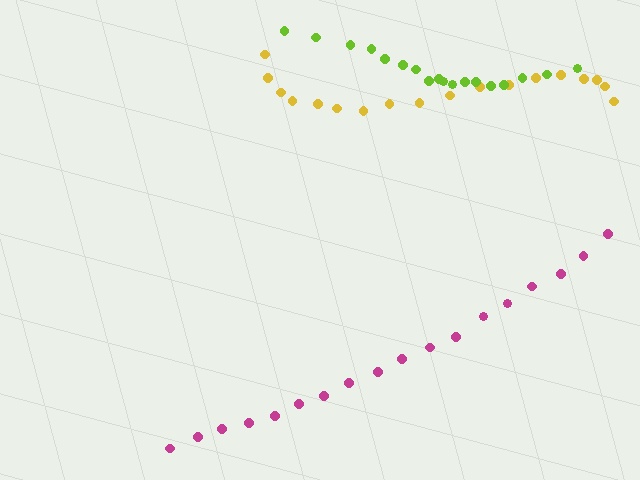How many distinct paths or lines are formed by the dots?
There are 3 distinct paths.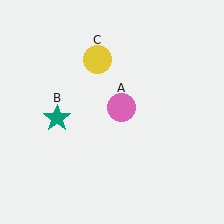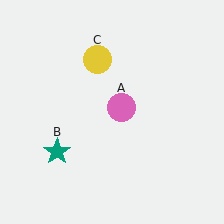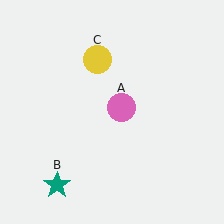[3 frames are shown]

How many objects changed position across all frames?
1 object changed position: teal star (object B).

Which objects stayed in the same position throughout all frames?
Pink circle (object A) and yellow circle (object C) remained stationary.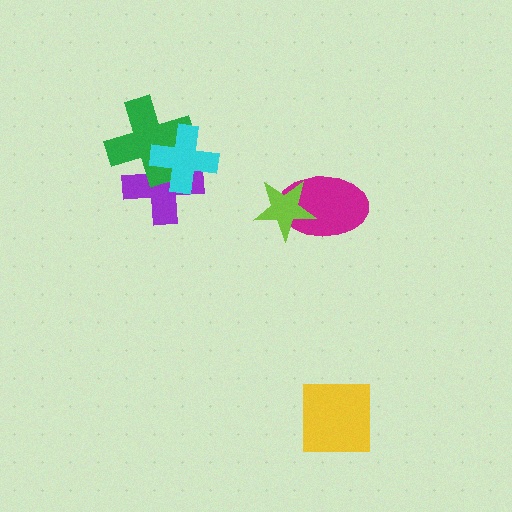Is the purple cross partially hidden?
Yes, it is partially covered by another shape.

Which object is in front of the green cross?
The cyan cross is in front of the green cross.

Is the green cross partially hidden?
Yes, it is partially covered by another shape.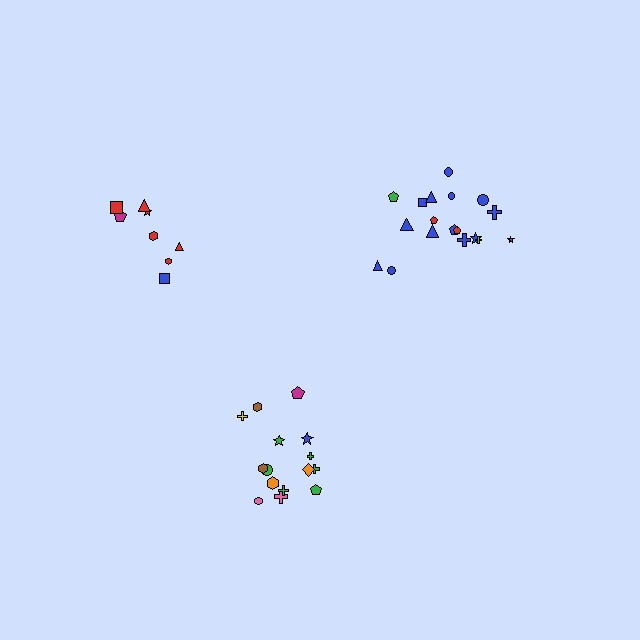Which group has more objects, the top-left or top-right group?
The top-right group.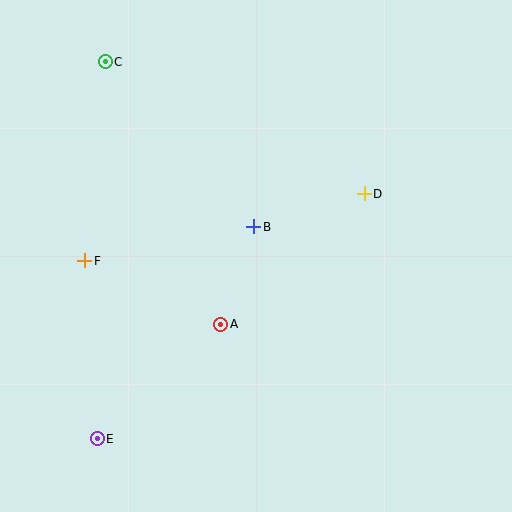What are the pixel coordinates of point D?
Point D is at (364, 194).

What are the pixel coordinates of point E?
Point E is at (97, 439).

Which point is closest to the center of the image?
Point B at (254, 227) is closest to the center.